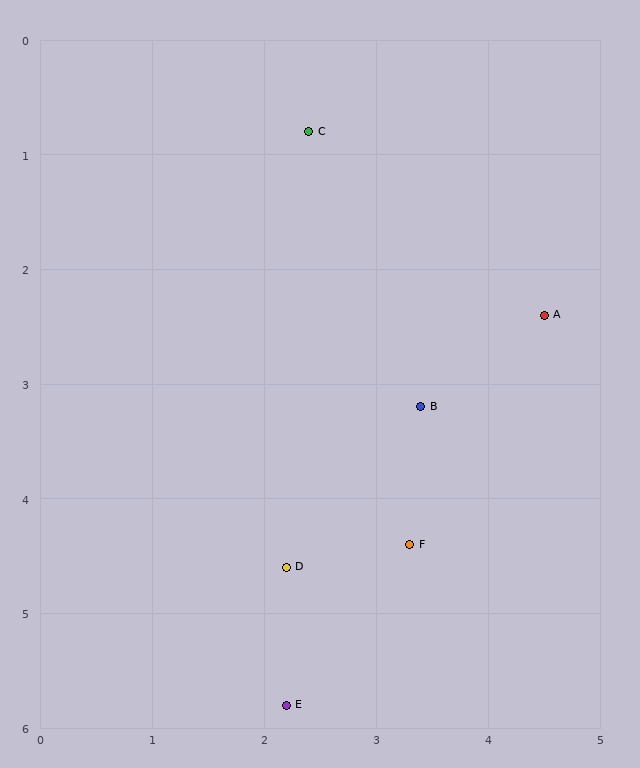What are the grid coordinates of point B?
Point B is at approximately (3.4, 3.2).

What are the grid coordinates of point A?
Point A is at approximately (4.5, 2.4).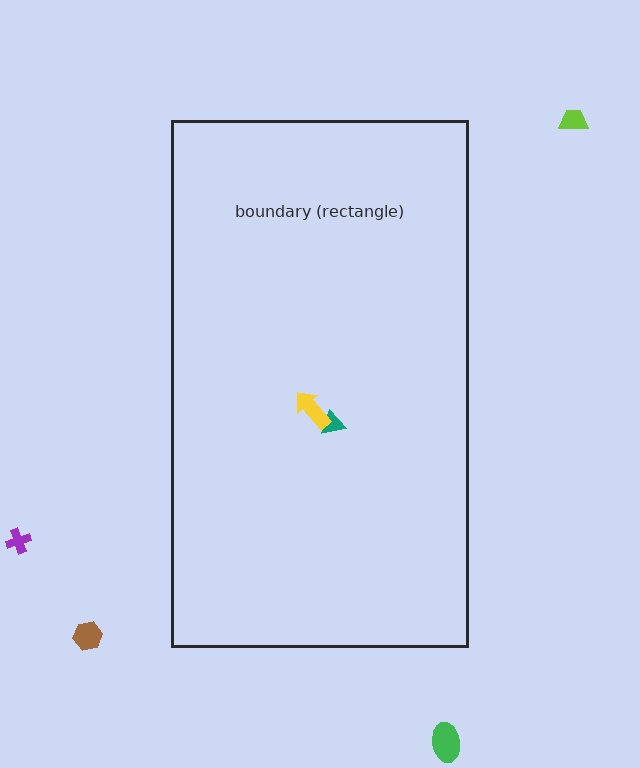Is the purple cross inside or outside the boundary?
Outside.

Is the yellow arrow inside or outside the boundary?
Inside.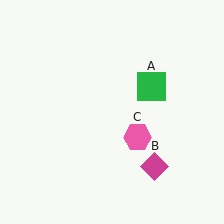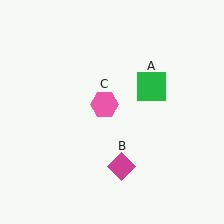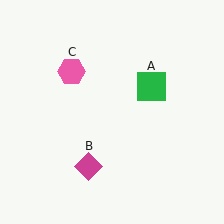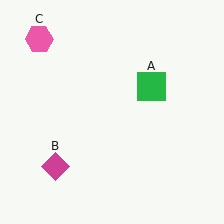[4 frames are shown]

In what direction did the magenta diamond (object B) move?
The magenta diamond (object B) moved left.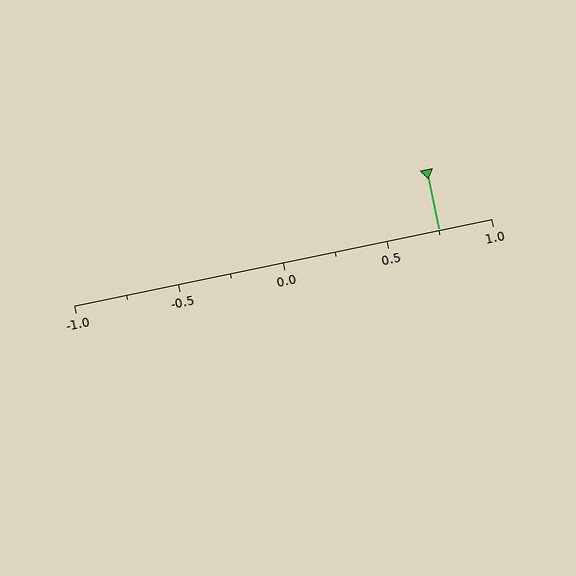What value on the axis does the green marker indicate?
The marker indicates approximately 0.75.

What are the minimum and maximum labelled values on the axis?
The axis runs from -1.0 to 1.0.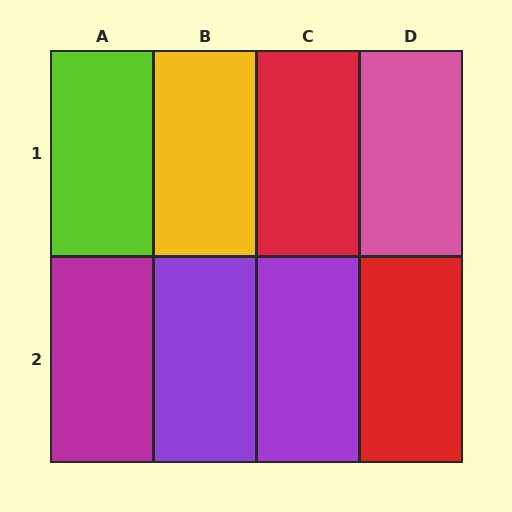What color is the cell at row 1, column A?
Lime.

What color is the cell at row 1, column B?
Yellow.